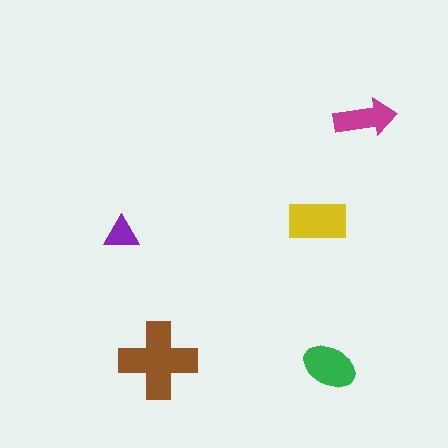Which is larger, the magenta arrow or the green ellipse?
The green ellipse.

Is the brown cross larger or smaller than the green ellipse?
Larger.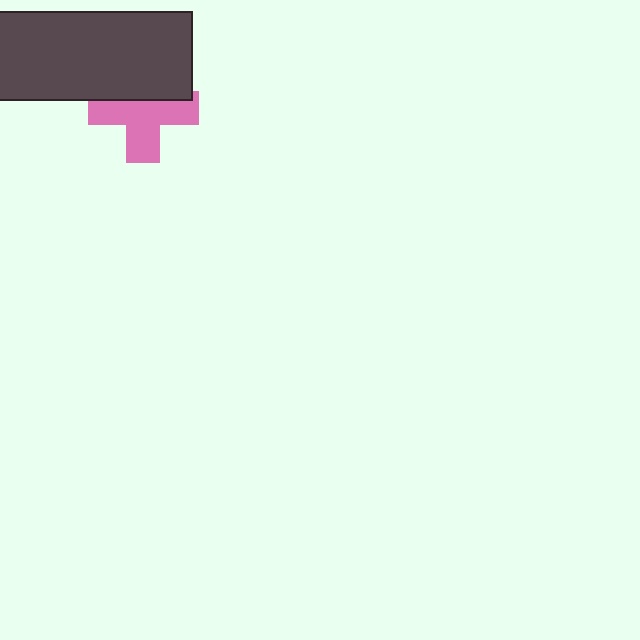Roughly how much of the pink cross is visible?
About half of it is visible (roughly 63%).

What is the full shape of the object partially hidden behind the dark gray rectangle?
The partially hidden object is a pink cross.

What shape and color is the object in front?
The object in front is a dark gray rectangle.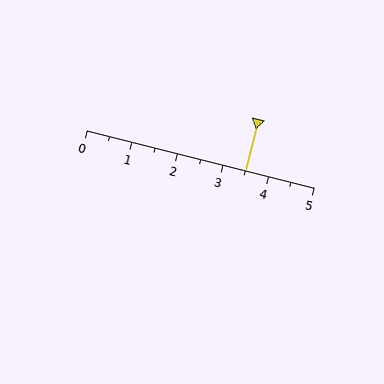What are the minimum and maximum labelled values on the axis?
The axis runs from 0 to 5.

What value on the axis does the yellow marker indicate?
The marker indicates approximately 3.5.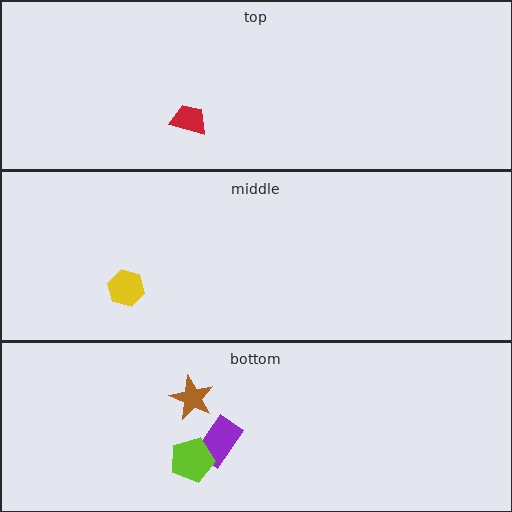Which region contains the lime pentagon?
The bottom region.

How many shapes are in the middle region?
1.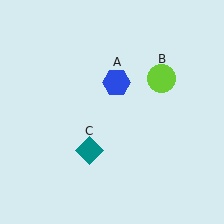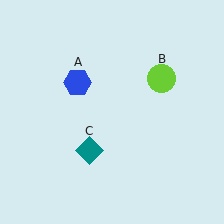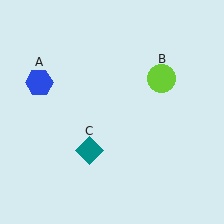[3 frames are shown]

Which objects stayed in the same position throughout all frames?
Lime circle (object B) and teal diamond (object C) remained stationary.